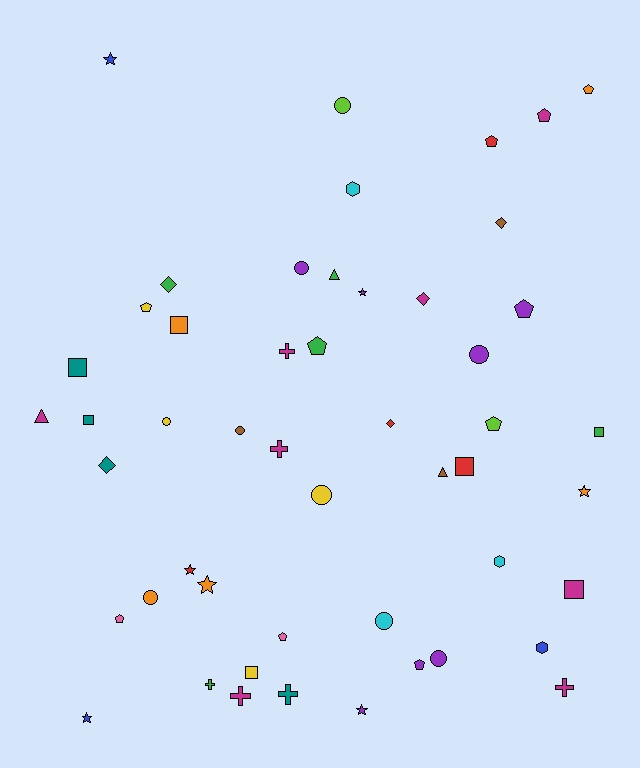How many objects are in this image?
There are 50 objects.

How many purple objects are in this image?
There are 7 purple objects.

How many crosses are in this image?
There are 6 crosses.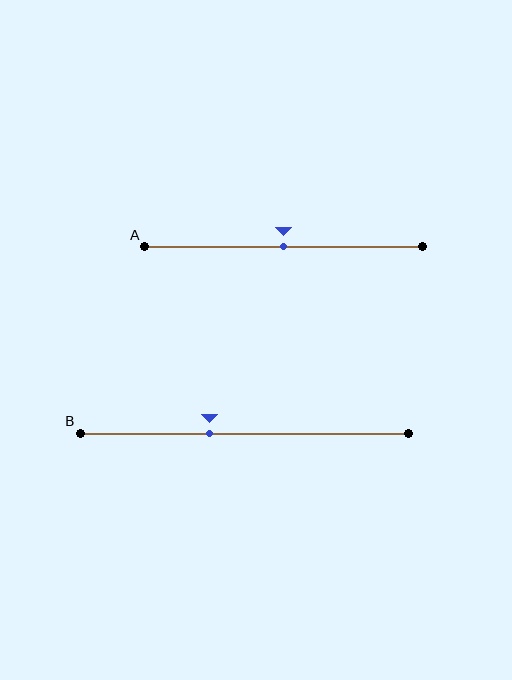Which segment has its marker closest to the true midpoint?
Segment A has its marker closest to the true midpoint.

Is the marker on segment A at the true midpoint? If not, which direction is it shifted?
Yes, the marker on segment A is at the true midpoint.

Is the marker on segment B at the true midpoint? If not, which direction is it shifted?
No, the marker on segment B is shifted to the left by about 11% of the segment length.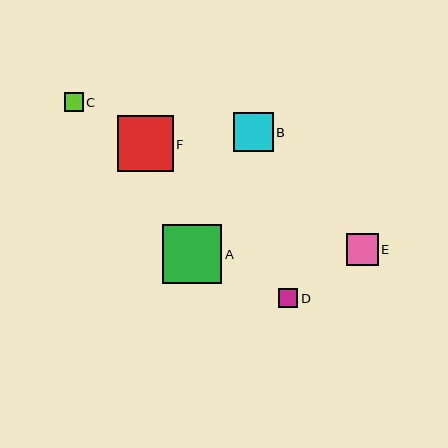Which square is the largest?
Square A is the largest with a size of approximately 59 pixels.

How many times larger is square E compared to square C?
Square E is approximately 1.7 times the size of square C.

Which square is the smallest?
Square C is the smallest with a size of approximately 19 pixels.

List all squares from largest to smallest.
From largest to smallest: A, F, B, E, D, C.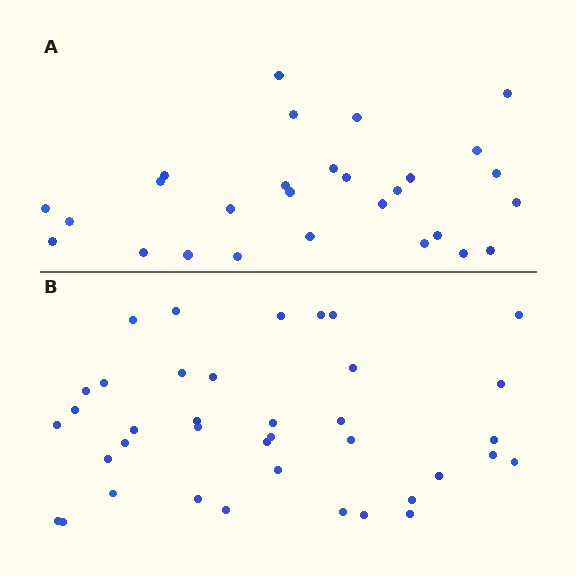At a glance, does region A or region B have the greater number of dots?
Region B (the bottom region) has more dots.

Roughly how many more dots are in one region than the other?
Region B has roughly 10 or so more dots than region A.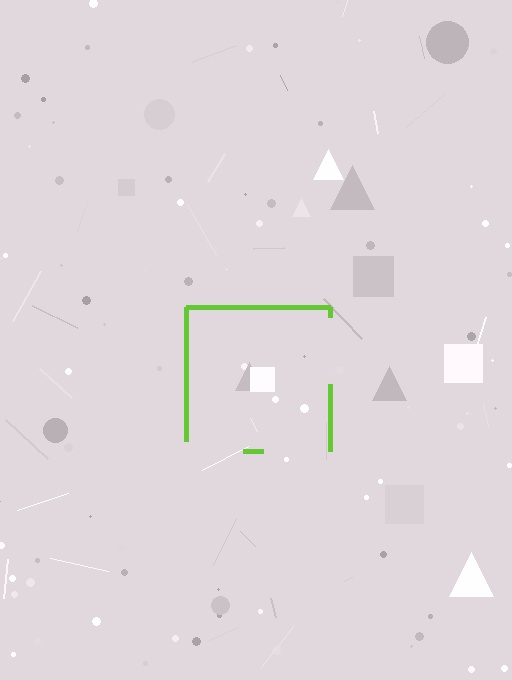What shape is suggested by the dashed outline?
The dashed outline suggests a square.